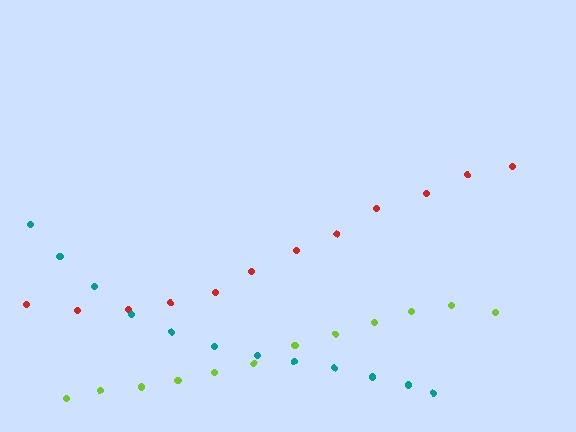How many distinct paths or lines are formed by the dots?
There are 3 distinct paths.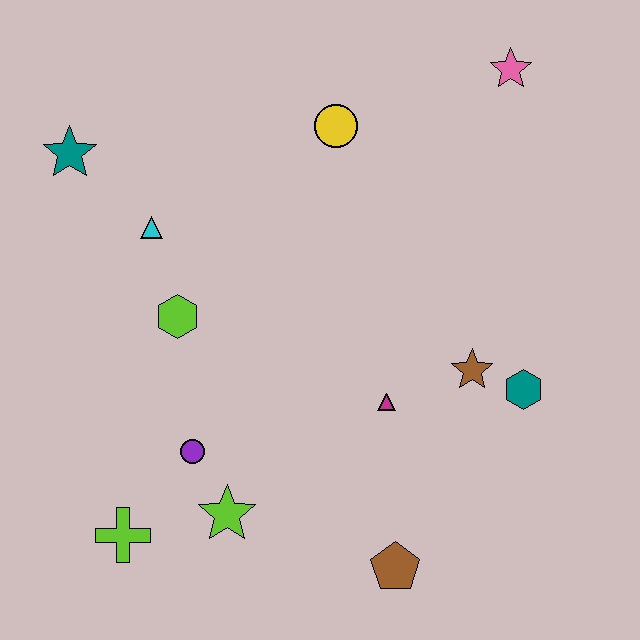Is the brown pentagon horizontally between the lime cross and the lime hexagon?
No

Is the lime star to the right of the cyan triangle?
Yes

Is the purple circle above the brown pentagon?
Yes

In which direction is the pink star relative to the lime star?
The pink star is above the lime star.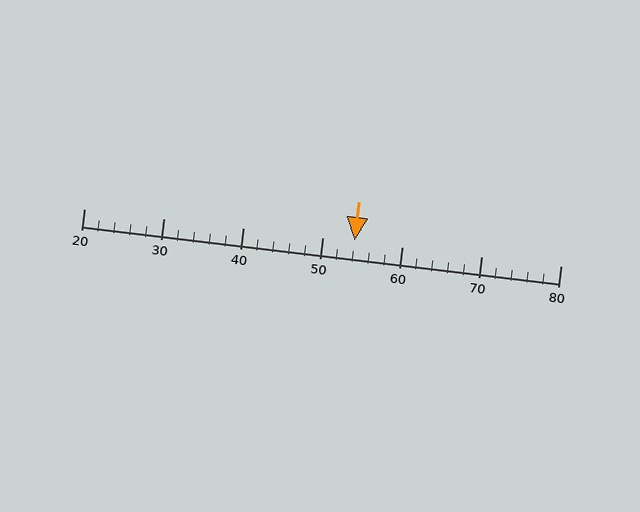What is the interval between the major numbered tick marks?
The major tick marks are spaced 10 units apart.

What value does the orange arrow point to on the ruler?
The orange arrow points to approximately 54.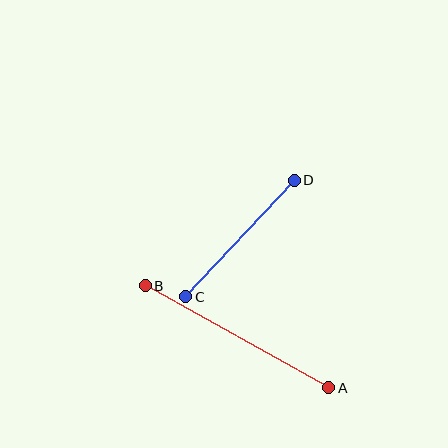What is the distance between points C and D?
The distance is approximately 159 pixels.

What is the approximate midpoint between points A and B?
The midpoint is at approximately (237, 337) pixels.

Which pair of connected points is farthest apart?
Points A and B are farthest apart.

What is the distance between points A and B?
The distance is approximately 210 pixels.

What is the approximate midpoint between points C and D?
The midpoint is at approximately (240, 238) pixels.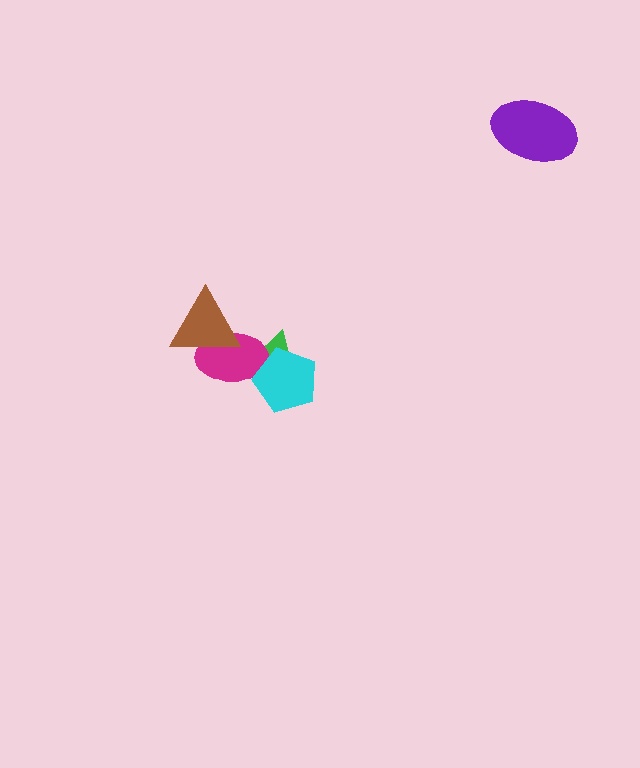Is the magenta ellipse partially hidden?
Yes, it is partially covered by another shape.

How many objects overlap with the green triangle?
2 objects overlap with the green triangle.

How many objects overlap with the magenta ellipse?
3 objects overlap with the magenta ellipse.